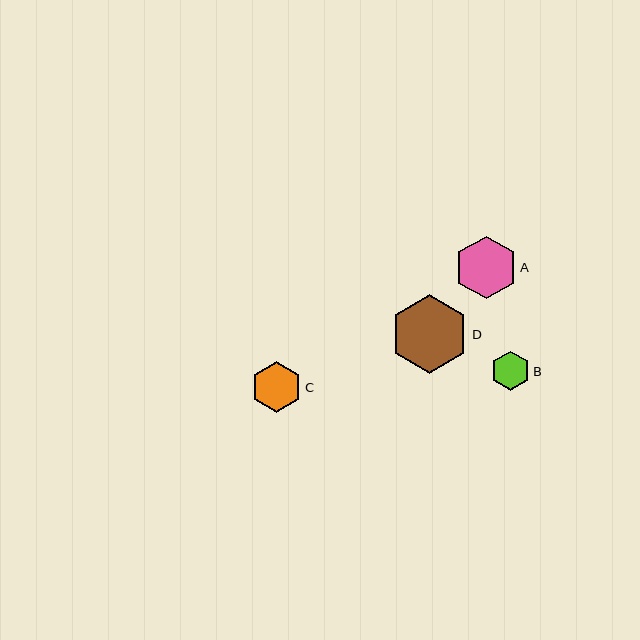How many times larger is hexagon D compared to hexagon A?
Hexagon D is approximately 1.2 times the size of hexagon A.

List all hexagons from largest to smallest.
From largest to smallest: D, A, C, B.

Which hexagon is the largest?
Hexagon D is the largest with a size of approximately 78 pixels.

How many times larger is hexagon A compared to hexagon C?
Hexagon A is approximately 1.2 times the size of hexagon C.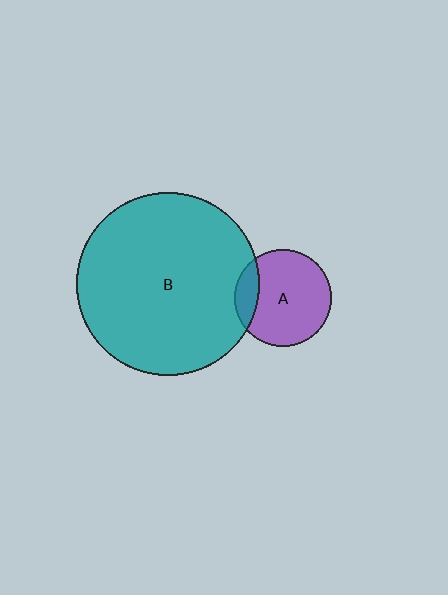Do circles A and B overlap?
Yes.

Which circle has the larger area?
Circle B (teal).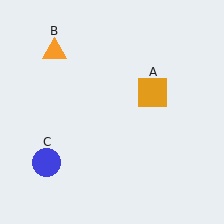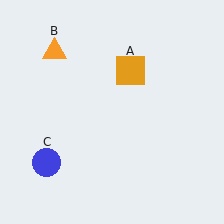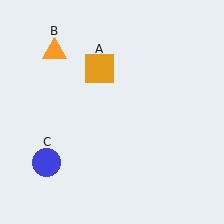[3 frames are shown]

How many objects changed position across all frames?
1 object changed position: orange square (object A).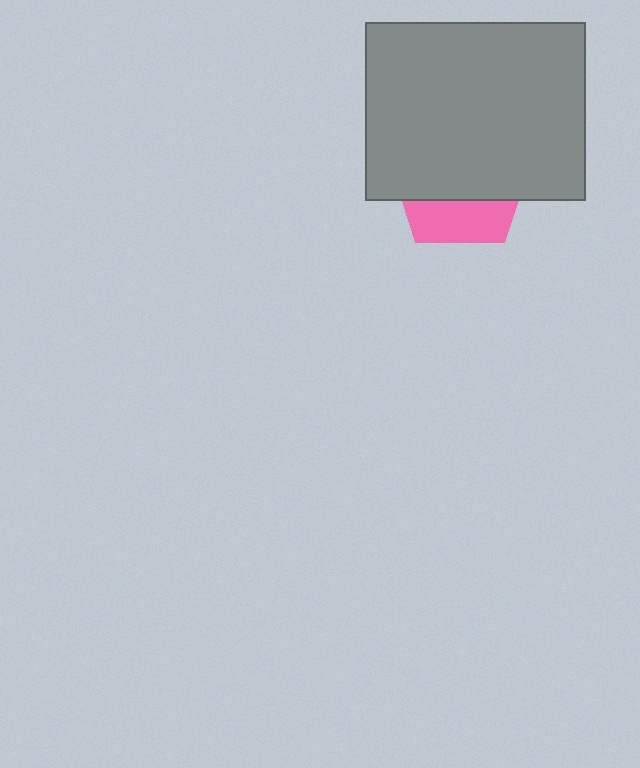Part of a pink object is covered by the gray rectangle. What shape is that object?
It is a pentagon.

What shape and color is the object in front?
The object in front is a gray rectangle.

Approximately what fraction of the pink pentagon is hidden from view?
Roughly 69% of the pink pentagon is hidden behind the gray rectangle.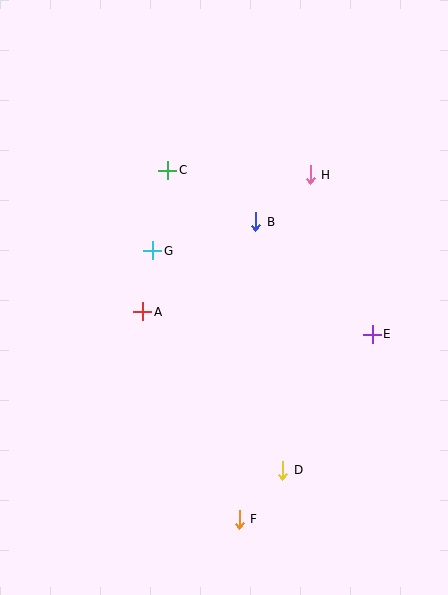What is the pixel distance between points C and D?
The distance between C and D is 321 pixels.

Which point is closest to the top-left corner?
Point C is closest to the top-left corner.